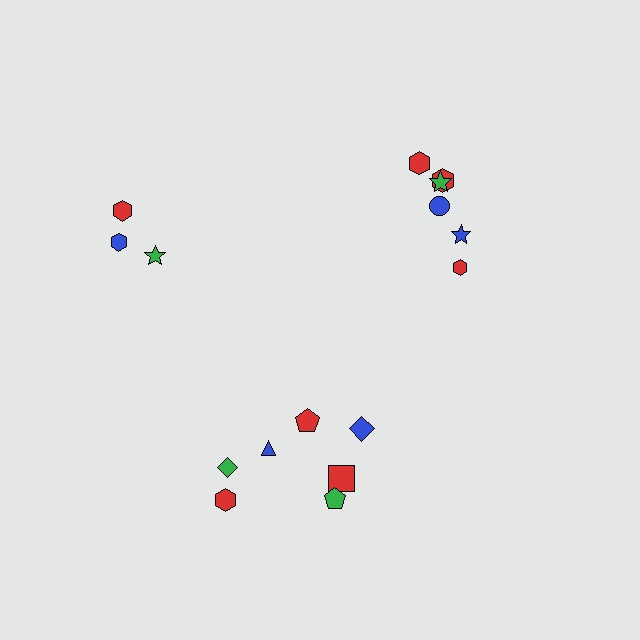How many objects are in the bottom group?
There are 7 objects.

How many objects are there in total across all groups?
There are 16 objects.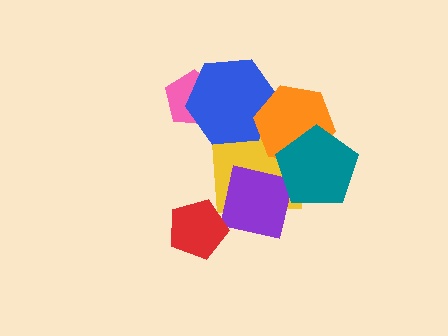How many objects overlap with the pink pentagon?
1 object overlaps with the pink pentagon.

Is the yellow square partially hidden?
Yes, it is partially covered by another shape.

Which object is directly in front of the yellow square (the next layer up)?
The blue hexagon is directly in front of the yellow square.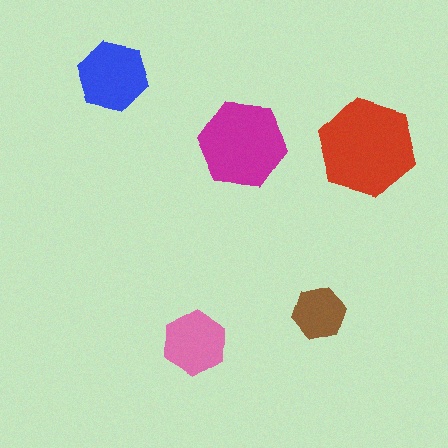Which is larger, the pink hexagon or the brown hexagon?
The pink one.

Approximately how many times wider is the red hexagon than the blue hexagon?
About 1.5 times wider.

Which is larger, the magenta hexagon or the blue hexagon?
The magenta one.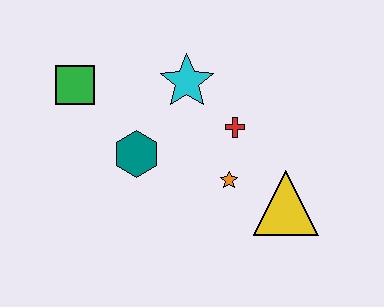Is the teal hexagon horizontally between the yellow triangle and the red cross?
No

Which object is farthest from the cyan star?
The yellow triangle is farthest from the cyan star.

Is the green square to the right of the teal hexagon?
No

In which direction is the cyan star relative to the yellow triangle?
The cyan star is above the yellow triangle.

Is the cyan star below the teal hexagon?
No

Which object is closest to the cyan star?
The red cross is closest to the cyan star.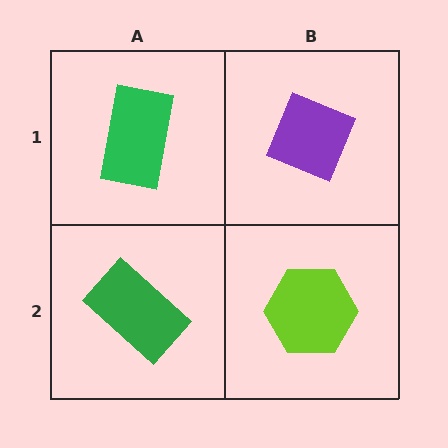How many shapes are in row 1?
2 shapes.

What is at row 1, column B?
A purple diamond.